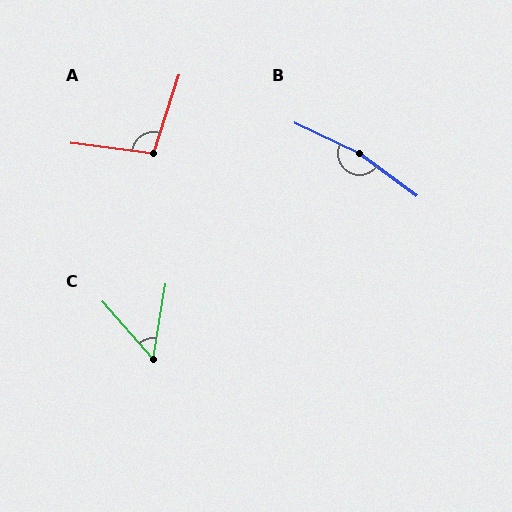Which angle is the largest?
B, at approximately 170 degrees.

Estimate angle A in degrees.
Approximately 101 degrees.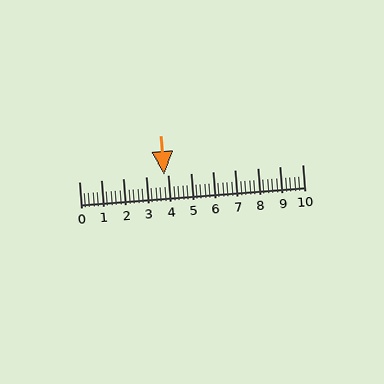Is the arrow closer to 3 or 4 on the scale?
The arrow is closer to 4.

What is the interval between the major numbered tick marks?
The major tick marks are spaced 1 units apart.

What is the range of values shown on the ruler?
The ruler shows values from 0 to 10.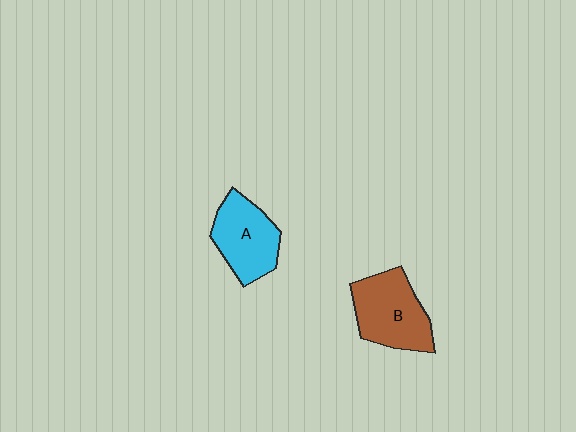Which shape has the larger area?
Shape B (brown).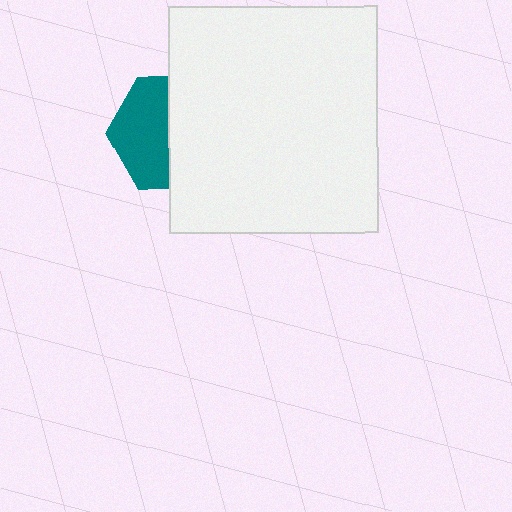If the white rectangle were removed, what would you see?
You would see the complete teal hexagon.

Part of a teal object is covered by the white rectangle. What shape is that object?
It is a hexagon.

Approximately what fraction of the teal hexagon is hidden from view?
Roughly 52% of the teal hexagon is hidden behind the white rectangle.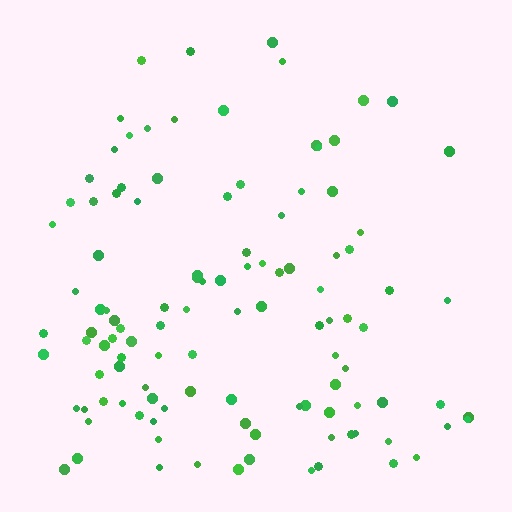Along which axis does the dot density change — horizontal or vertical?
Vertical.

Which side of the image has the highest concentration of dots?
The bottom.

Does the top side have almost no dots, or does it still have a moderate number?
Still a moderate number, just noticeably fewer than the bottom.